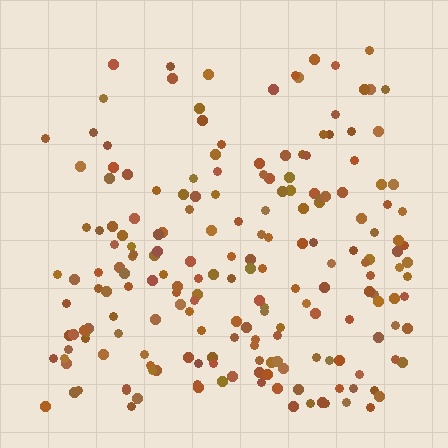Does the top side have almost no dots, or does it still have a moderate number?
Still a moderate number, just noticeably fewer than the bottom.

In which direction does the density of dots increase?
From top to bottom, with the bottom side densest.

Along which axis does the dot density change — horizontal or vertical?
Vertical.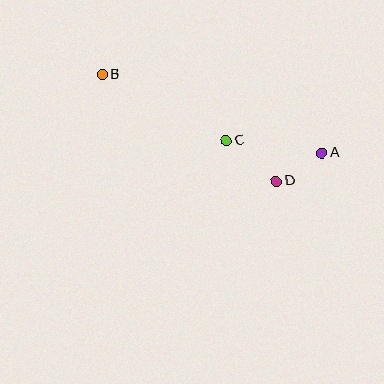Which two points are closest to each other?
Points A and D are closest to each other.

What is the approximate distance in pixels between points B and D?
The distance between B and D is approximately 204 pixels.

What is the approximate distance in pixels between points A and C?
The distance between A and C is approximately 97 pixels.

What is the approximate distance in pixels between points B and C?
The distance between B and C is approximately 140 pixels.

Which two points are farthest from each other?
Points A and B are farthest from each other.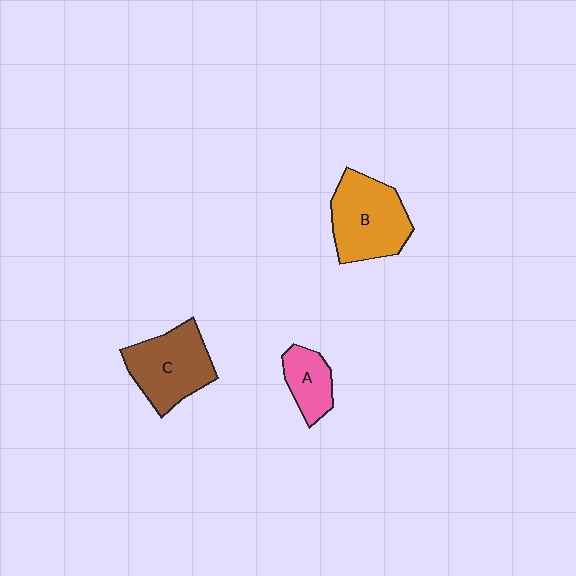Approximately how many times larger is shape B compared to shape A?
Approximately 2.0 times.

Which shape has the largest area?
Shape B (orange).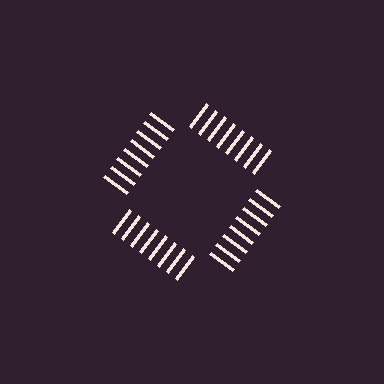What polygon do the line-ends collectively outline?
An illusory square — the line segments terminate on its edges but no continuous stroke is drawn.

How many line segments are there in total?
32 — 8 along each of the 4 edges.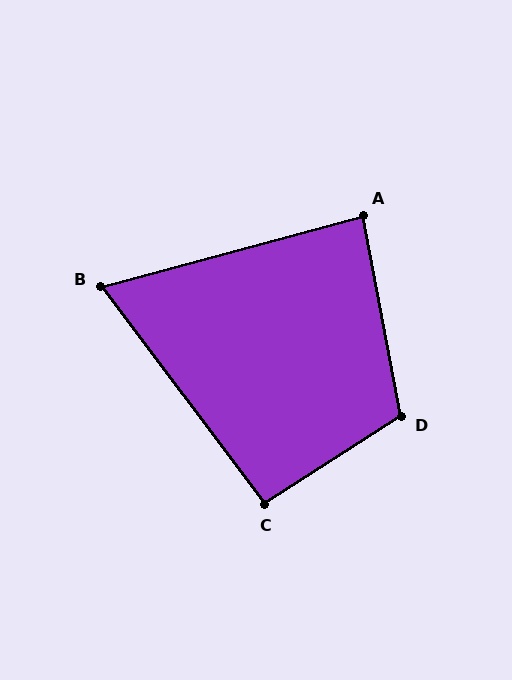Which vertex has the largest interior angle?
D, at approximately 112 degrees.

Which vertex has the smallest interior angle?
B, at approximately 68 degrees.